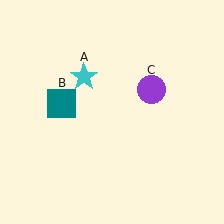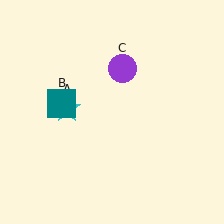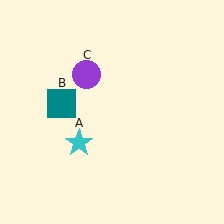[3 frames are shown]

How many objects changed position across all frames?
2 objects changed position: cyan star (object A), purple circle (object C).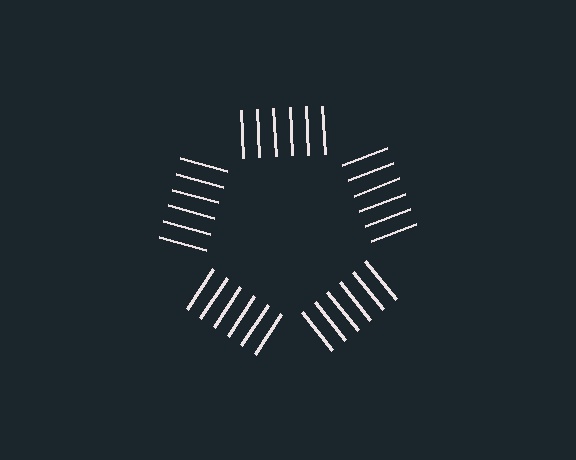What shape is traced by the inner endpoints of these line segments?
An illusory pentagon — the line segments terminate on its edges but no continuous stroke is drawn.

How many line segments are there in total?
30 — 6 along each of the 5 edges.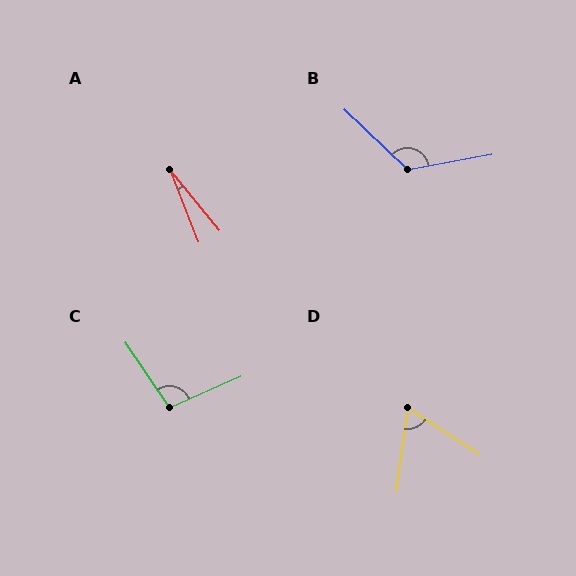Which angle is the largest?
B, at approximately 126 degrees.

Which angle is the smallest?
A, at approximately 18 degrees.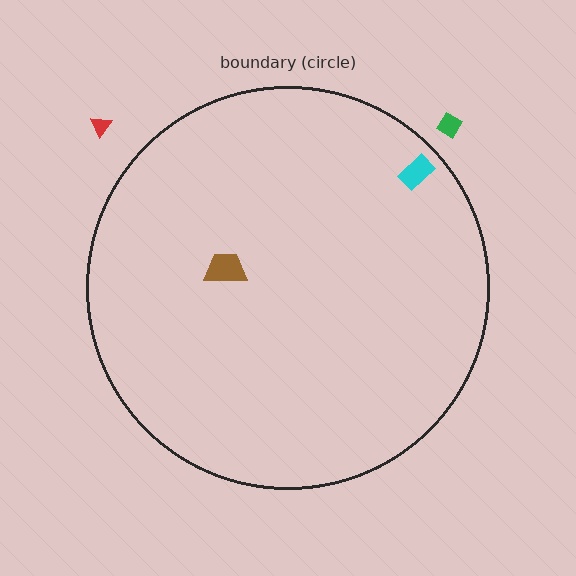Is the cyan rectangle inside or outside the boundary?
Inside.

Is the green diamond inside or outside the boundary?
Outside.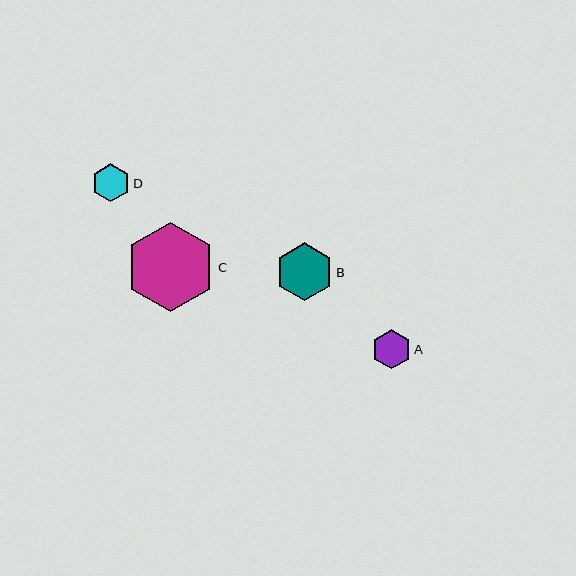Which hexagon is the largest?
Hexagon C is the largest with a size of approximately 90 pixels.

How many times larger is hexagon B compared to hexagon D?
Hexagon B is approximately 1.5 times the size of hexagon D.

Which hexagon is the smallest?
Hexagon D is the smallest with a size of approximately 38 pixels.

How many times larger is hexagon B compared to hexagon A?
Hexagon B is approximately 1.5 times the size of hexagon A.